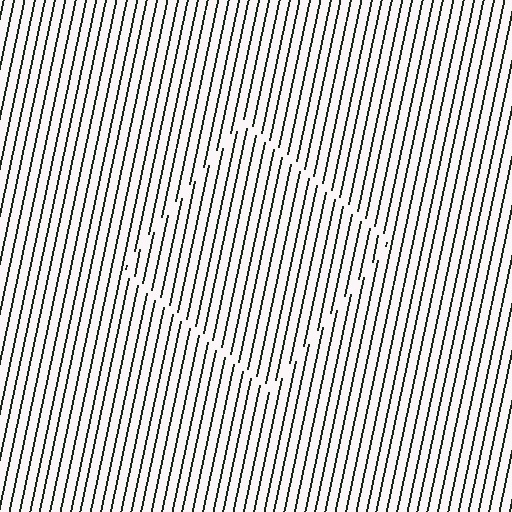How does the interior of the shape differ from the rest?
The interior of the shape contains the same grating, shifted by half a period — the contour is defined by the phase discontinuity where line-ends from the inner and outer gratings abut.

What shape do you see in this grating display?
An illusory square. The interior of the shape contains the same grating, shifted by half a period — the contour is defined by the phase discontinuity where line-ends from the inner and outer gratings abut.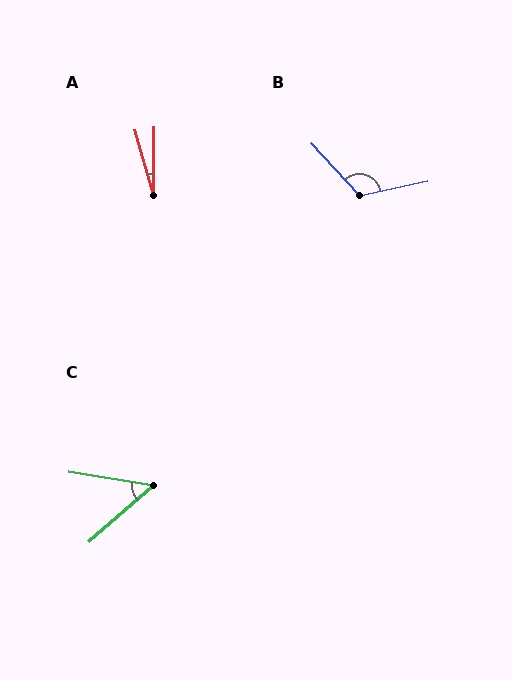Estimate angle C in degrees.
Approximately 50 degrees.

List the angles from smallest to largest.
A (16°), C (50°), B (121°).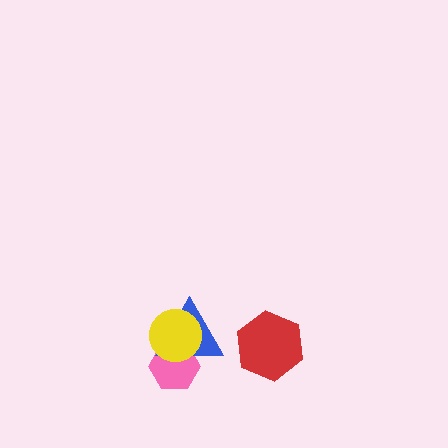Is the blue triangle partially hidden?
Yes, it is partially covered by another shape.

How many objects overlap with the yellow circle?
2 objects overlap with the yellow circle.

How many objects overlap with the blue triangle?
2 objects overlap with the blue triangle.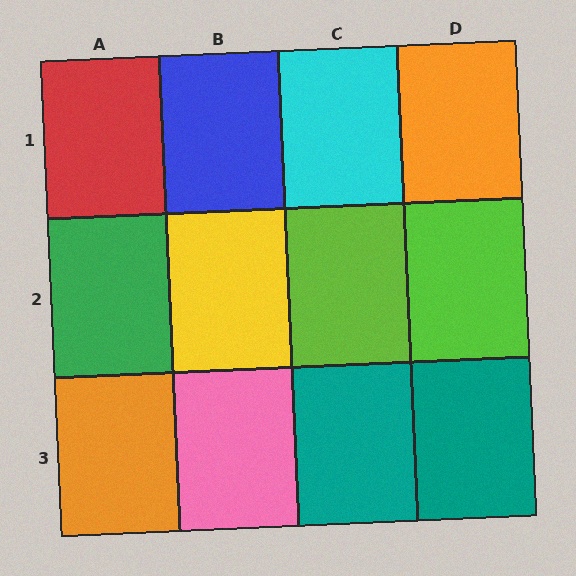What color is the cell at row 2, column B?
Yellow.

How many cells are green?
1 cell is green.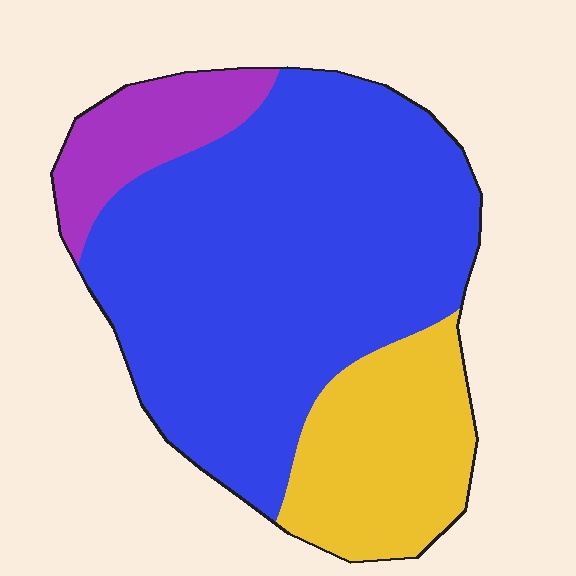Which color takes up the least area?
Purple, at roughly 10%.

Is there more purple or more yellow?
Yellow.